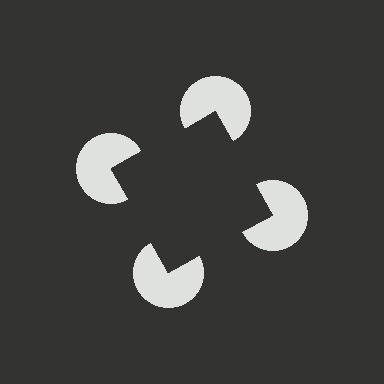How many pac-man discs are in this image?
There are 4 — one at each vertex of the illusory square.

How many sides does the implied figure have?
4 sides.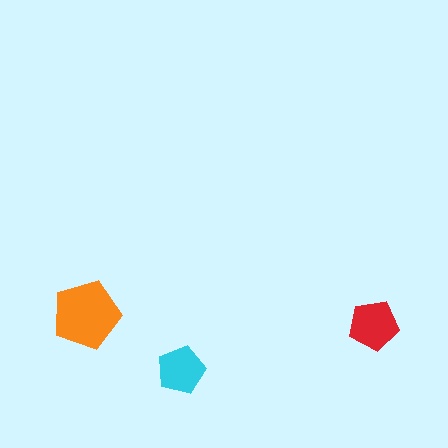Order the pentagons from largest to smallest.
the orange one, the red one, the cyan one.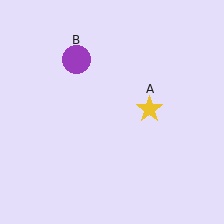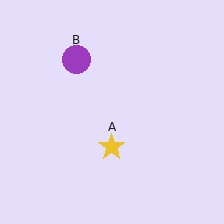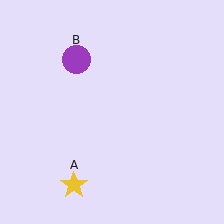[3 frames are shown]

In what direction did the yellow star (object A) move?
The yellow star (object A) moved down and to the left.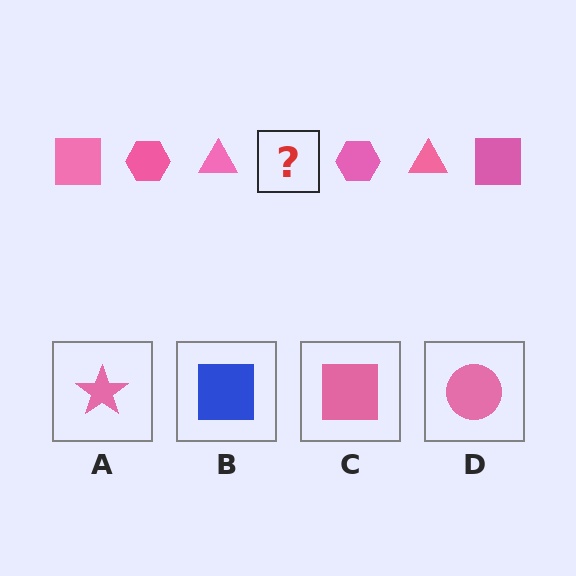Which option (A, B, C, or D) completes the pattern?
C.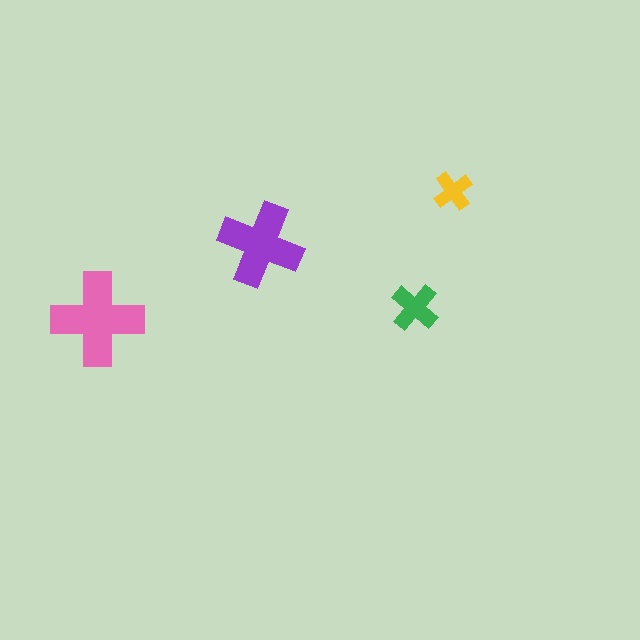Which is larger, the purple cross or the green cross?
The purple one.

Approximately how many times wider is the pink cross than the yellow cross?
About 2.5 times wider.